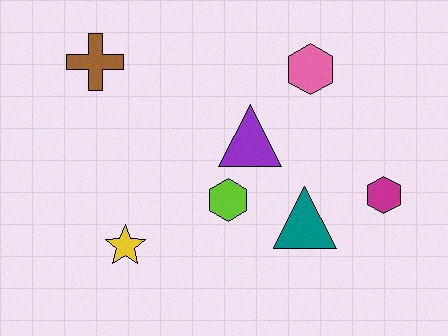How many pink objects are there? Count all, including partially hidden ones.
There is 1 pink object.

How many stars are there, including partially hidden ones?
There is 1 star.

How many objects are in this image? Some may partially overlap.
There are 7 objects.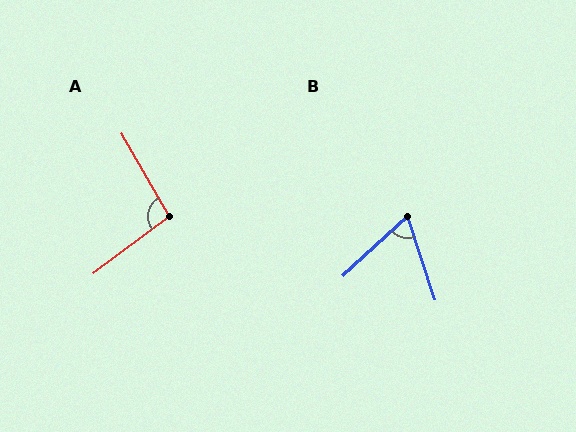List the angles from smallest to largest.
B (65°), A (97°).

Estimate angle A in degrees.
Approximately 97 degrees.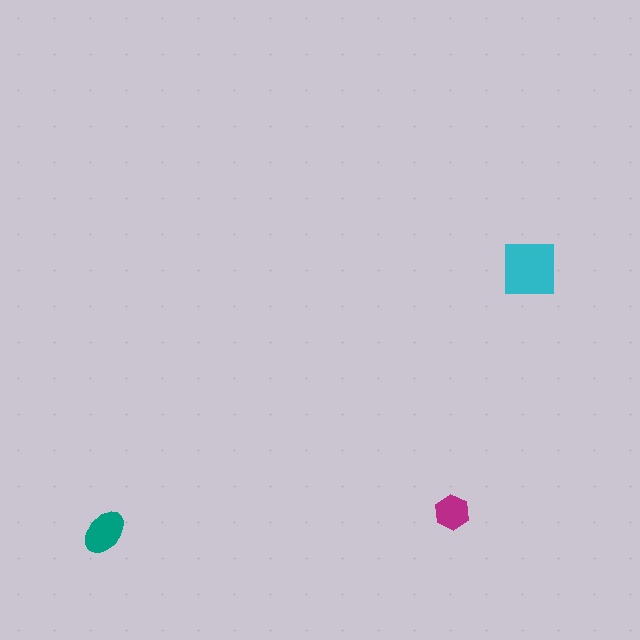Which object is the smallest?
The magenta hexagon.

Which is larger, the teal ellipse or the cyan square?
The cyan square.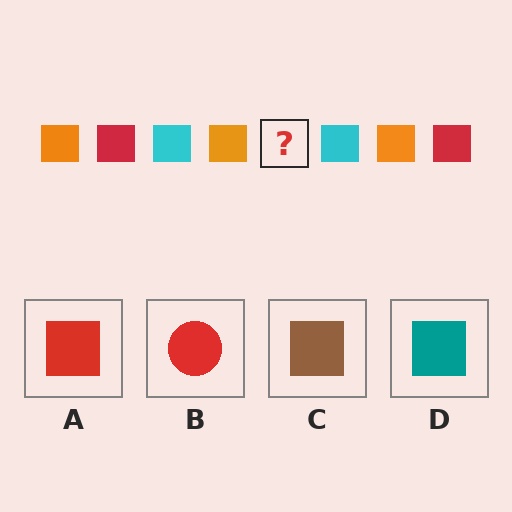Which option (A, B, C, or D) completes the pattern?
A.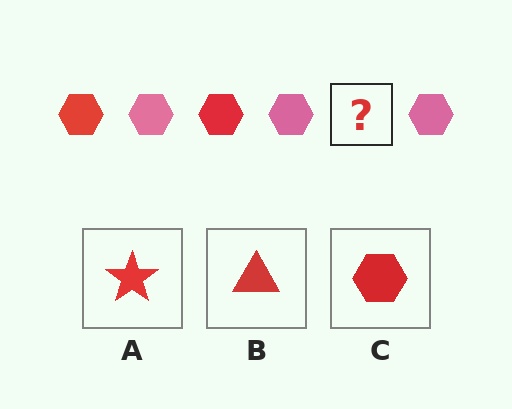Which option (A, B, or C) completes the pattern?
C.